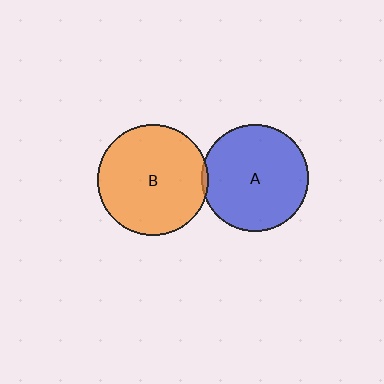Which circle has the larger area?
Circle B (orange).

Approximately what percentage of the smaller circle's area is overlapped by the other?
Approximately 5%.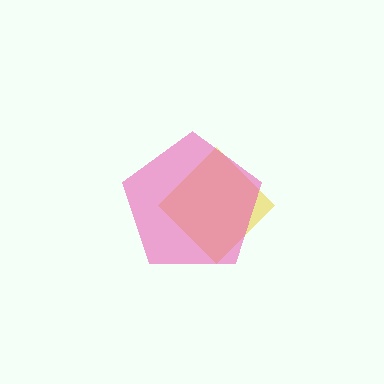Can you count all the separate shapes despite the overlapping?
Yes, there are 2 separate shapes.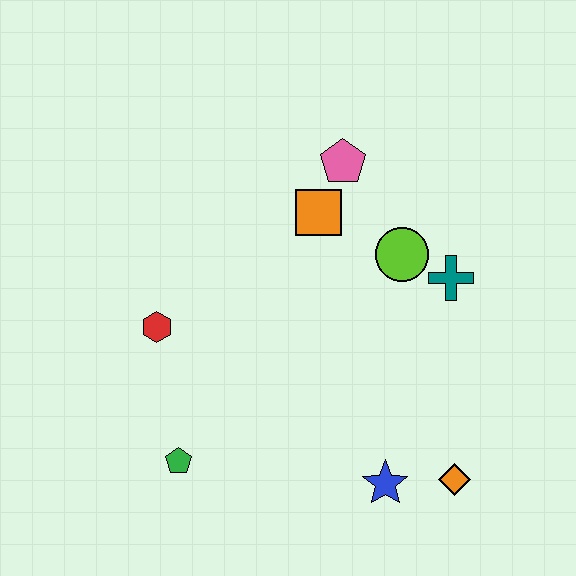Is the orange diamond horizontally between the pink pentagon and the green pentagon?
No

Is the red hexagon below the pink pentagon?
Yes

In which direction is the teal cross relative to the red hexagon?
The teal cross is to the right of the red hexagon.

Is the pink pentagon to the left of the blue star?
Yes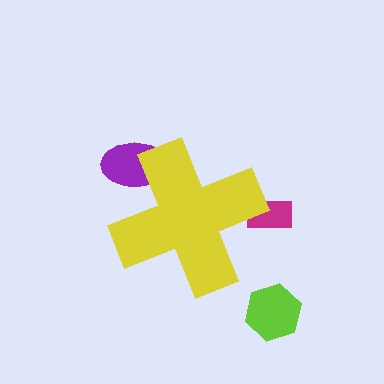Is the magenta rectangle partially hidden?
Yes, the magenta rectangle is partially hidden behind the yellow cross.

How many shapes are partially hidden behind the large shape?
2 shapes are partially hidden.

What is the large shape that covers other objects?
A yellow cross.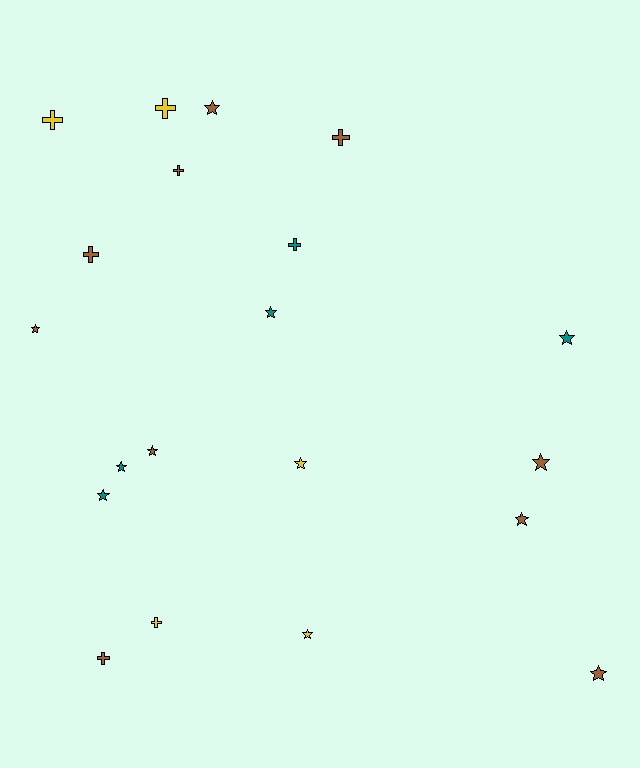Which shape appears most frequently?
Star, with 12 objects.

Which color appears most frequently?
Brown, with 10 objects.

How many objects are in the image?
There are 20 objects.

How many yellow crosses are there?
There are 3 yellow crosses.